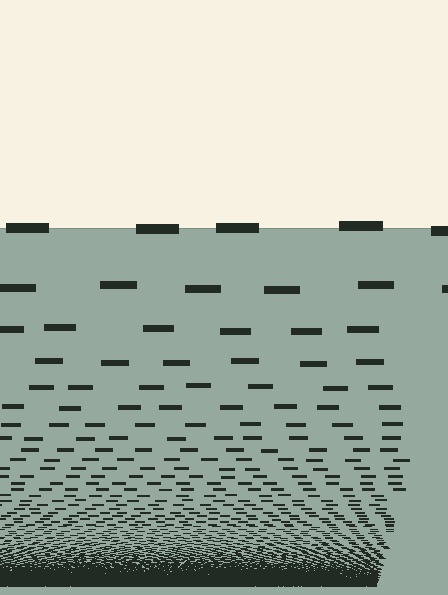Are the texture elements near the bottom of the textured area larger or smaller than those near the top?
Smaller. The gradient is inverted — elements near the bottom are smaller and denser.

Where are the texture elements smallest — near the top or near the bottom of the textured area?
Near the bottom.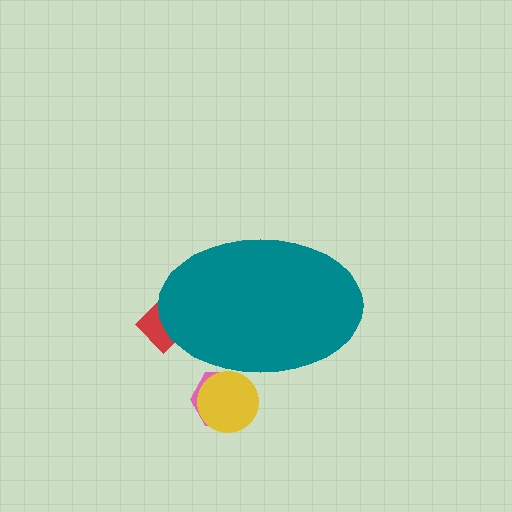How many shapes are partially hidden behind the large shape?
3 shapes are partially hidden.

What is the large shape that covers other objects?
A teal ellipse.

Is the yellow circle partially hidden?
Yes, the yellow circle is partially hidden behind the teal ellipse.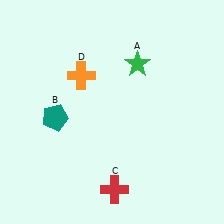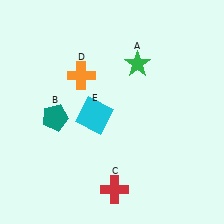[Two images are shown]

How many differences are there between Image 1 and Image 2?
There is 1 difference between the two images.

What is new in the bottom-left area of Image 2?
A cyan square (E) was added in the bottom-left area of Image 2.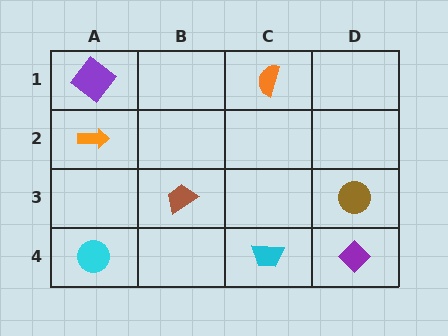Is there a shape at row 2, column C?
No, that cell is empty.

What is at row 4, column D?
A purple diamond.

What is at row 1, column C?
An orange semicircle.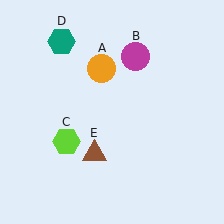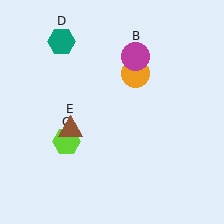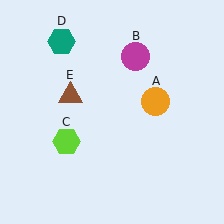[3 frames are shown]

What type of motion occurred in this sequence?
The orange circle (object A), brown triangle (object E) rotated clockwise around the center of the scene.